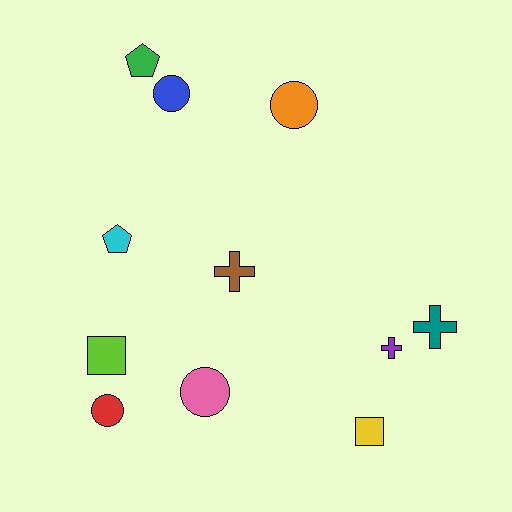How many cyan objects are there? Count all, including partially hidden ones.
There is 1 cyan object.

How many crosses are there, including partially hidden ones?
There are 3 crosses.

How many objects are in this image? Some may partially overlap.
There are 11 objects.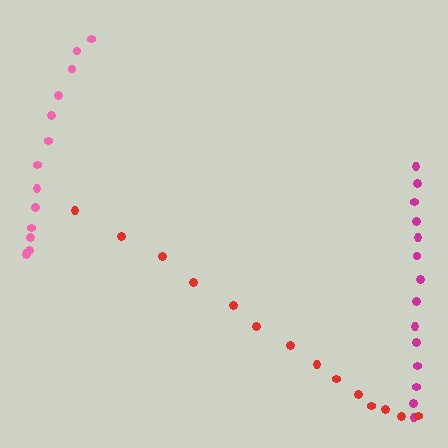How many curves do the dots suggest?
There are 3 distinct paths.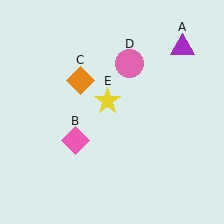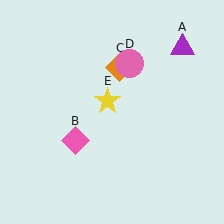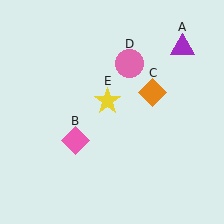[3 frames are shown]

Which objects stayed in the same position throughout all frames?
Purple triangle (object A) and pink diamond (object B) and pink circle (object D) and yellow star (object E) remained stationary.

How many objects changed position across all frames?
1 object changed position: orange diamond (object C).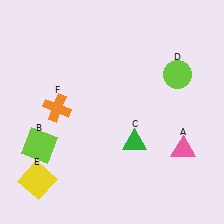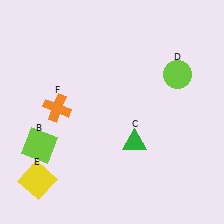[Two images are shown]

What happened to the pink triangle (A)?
The pink triangle (A) was removed in Image 2. It was in the bottom-right area of Image 1.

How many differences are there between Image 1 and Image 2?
There is 1 difference between the two images.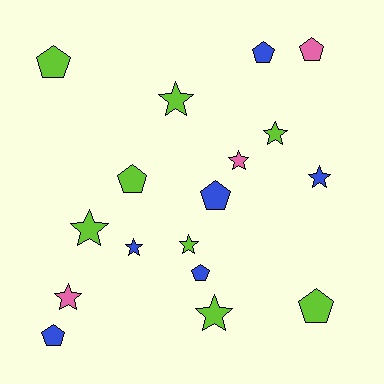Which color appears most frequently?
Lime, with 8 objects.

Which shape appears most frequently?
Star, with 9 objects.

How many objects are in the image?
There are 17 objects.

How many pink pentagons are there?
There is 1 pink pentagon.